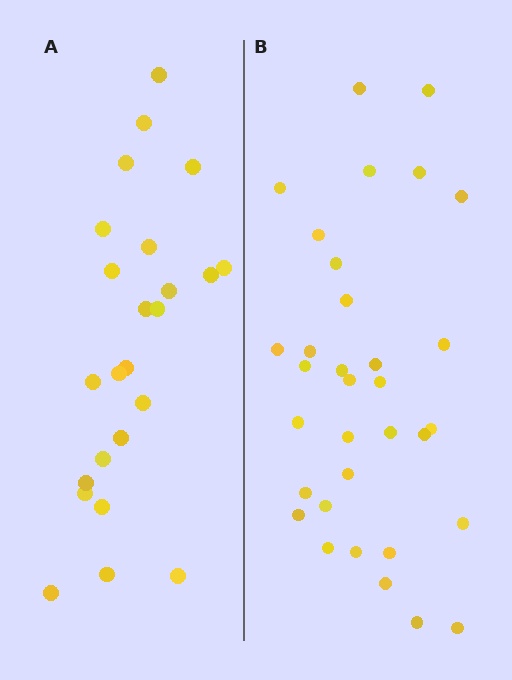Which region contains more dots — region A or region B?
Region B (the right region) has more dots.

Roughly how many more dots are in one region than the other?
Region B has roughly 8 or so more dots than region A.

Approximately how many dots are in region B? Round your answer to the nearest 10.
About 30 dots. (The exact count is 33, which rounds to 30.)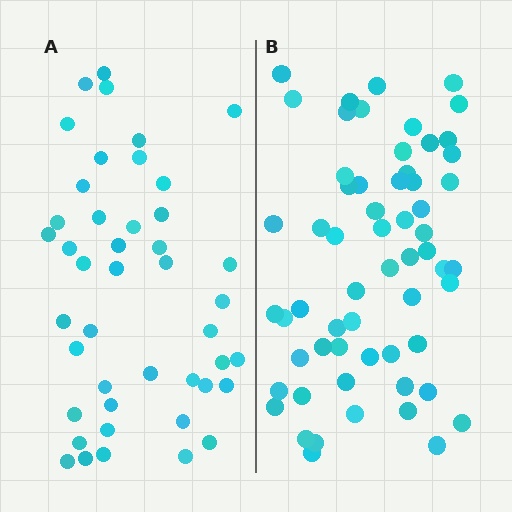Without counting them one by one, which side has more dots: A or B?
Region B (the right region) has more dots.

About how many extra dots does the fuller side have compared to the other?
Region B has approximately 15 more dots than region A.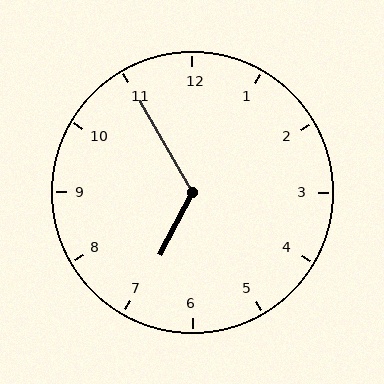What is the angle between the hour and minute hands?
Approximately 122 degrees.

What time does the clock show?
6:55.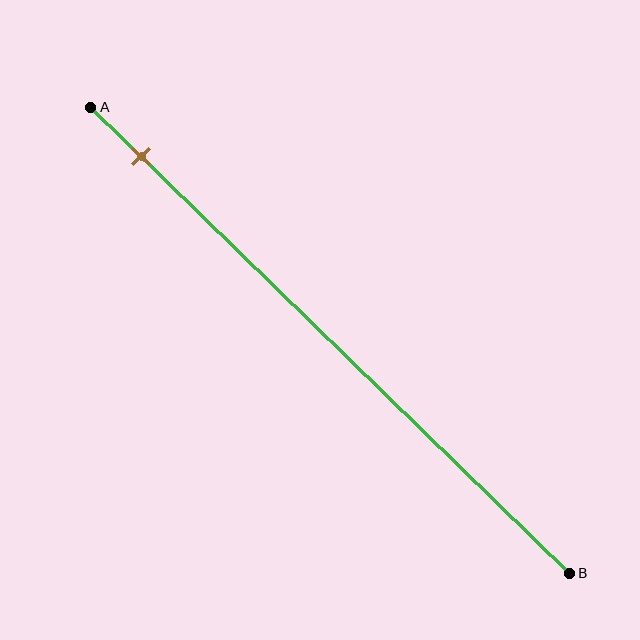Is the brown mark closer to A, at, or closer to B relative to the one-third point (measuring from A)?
The brown mark is closer to point A than the one-third point of segment AB.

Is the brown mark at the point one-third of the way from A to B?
No, the mark is at about 10% from A, not at the 33% one-third point.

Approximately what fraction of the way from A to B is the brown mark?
The brown mark is approximately 10% of the way from A to B.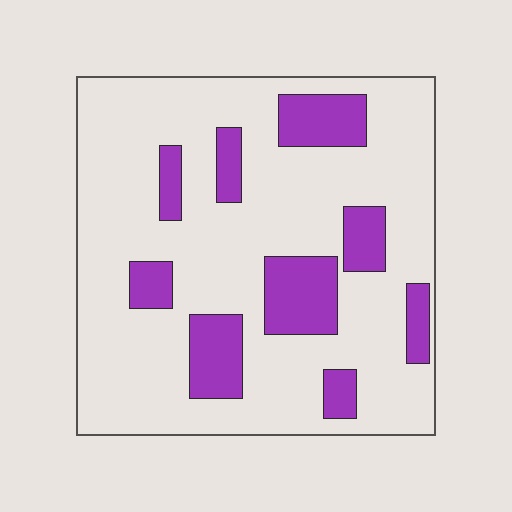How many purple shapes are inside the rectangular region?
9.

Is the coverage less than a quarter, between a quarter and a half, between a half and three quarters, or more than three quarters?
Less than a quarter.